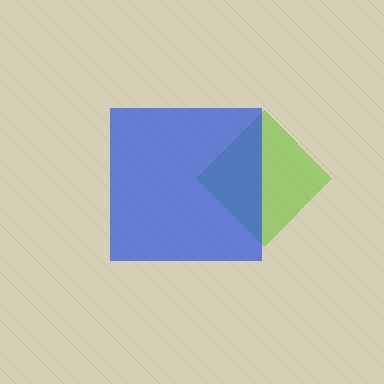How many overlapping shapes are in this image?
There are 2 overlapping shapes in the image.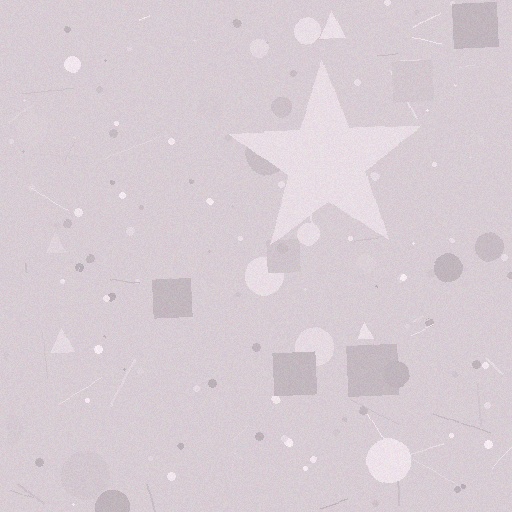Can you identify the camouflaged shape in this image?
The camouflaged shape is a star.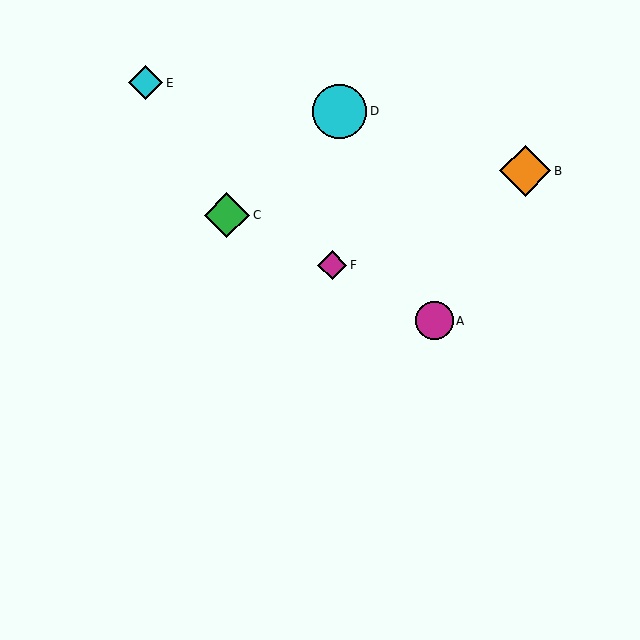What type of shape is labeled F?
Shape F is a magenta diamond.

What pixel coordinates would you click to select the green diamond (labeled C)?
Click at (227, 215) to select the green diamond C.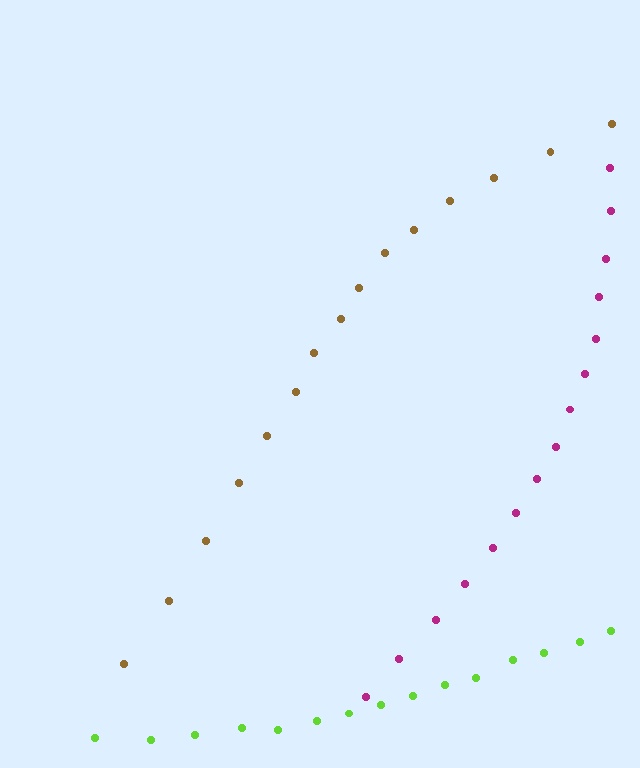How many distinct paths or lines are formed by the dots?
There are 3 distinct paths.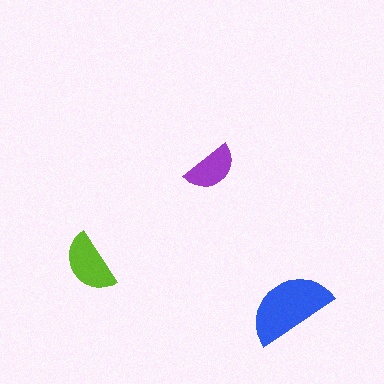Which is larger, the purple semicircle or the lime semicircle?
The lime one.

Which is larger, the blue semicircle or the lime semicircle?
The blue one.